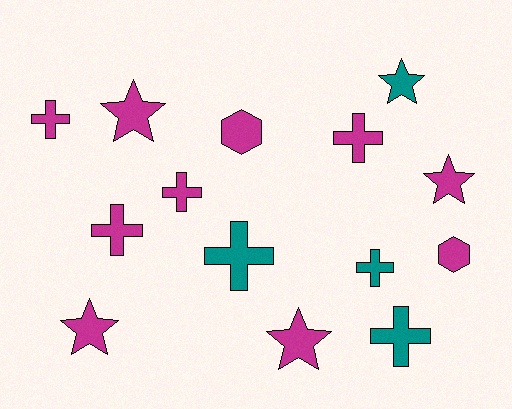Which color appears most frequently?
Magenta, with 10 objects.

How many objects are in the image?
There are 14 objects.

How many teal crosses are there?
There are 3 teal crosses.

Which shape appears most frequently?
Cross, with 7 objects.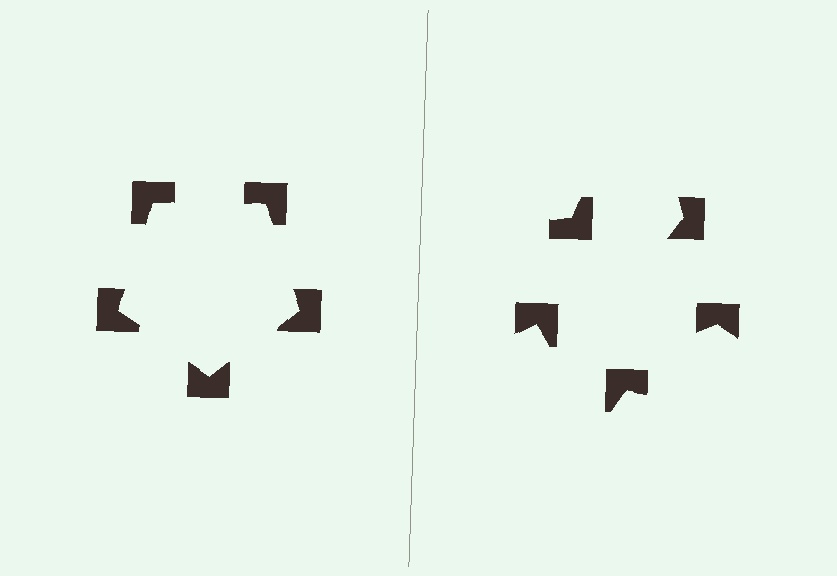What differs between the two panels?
The notched squares are positioned identically on both sides; only the wedge orientations differ. On the left they align to a pentagon; on the right they are misaligned.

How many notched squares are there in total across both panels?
10 — 5 on each side.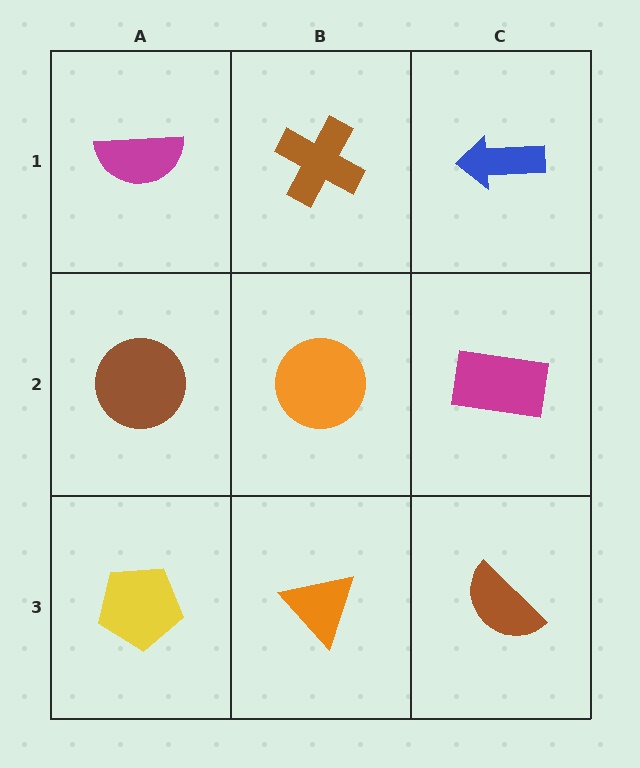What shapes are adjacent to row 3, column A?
A brown circle (row 2, column A), an orange triangle (row 3, column B).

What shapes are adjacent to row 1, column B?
An orange circle (row 2, column B), a magenta semicircle (row 1, column A), a blue arrow (row 1, column C).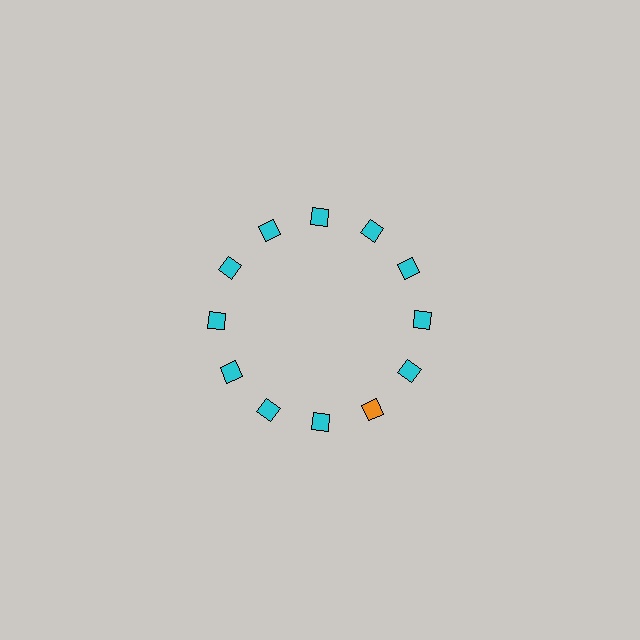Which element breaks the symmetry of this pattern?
The orange diamond at roughly the 5 o'clock position breaks the symmetry. All other shapes are cyan diamonds.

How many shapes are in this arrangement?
There are 12 shapes arranged in a ring pattern.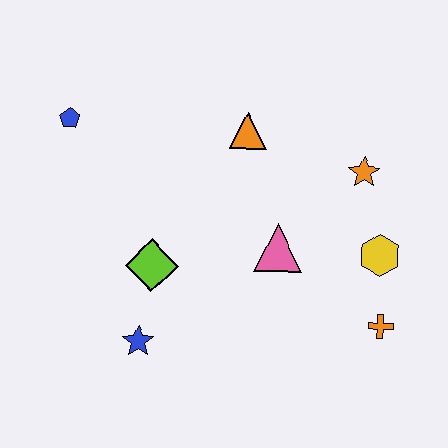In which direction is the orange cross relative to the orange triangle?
The orange cross is below the orange triangle.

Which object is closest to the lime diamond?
The blue star is closest to the lime diamond.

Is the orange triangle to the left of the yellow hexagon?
Yes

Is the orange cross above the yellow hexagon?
No